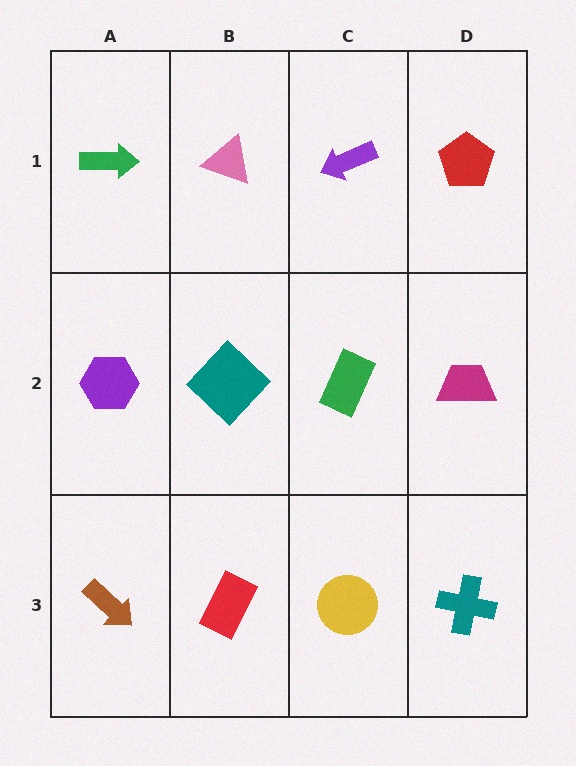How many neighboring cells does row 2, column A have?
3.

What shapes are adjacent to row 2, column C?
A purple arrow (row 1, column C), a yellow circle (row 3, column C), a teal diamond (row 2, column B), a magenta trapezoid (row 2, column D).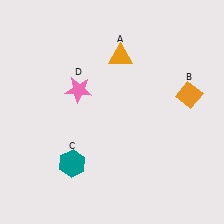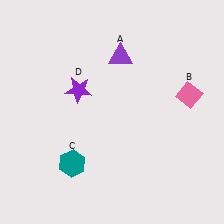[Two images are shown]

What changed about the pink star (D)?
In Image 1, D is pink. In Image 2, it changed to purple.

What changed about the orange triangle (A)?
In Image 1, A is orange. In Image 2, it changed to purple.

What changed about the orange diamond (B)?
In Image 1, B is orange. In Image 2, it changed to pink.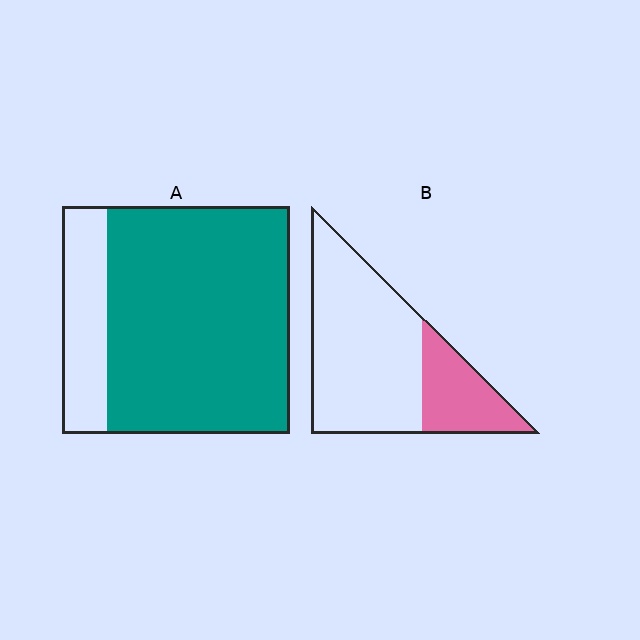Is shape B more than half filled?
No.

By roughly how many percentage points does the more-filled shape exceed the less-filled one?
By roughly 55 percentage points (A over B).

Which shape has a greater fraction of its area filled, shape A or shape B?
Shape A.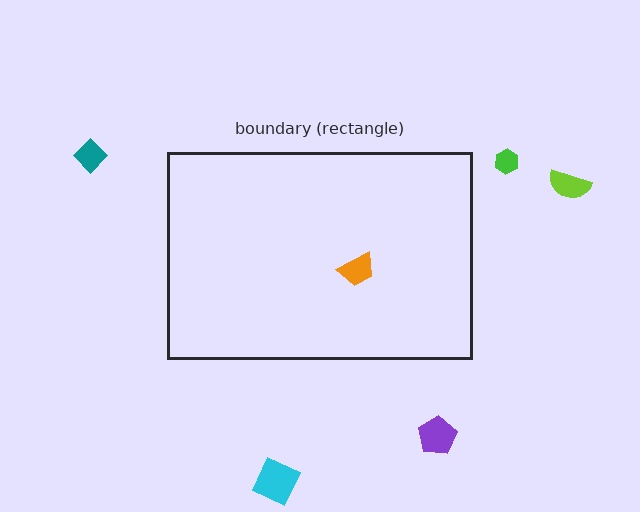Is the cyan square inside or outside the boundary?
Outside.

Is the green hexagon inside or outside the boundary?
Outside.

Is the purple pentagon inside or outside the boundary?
Outside.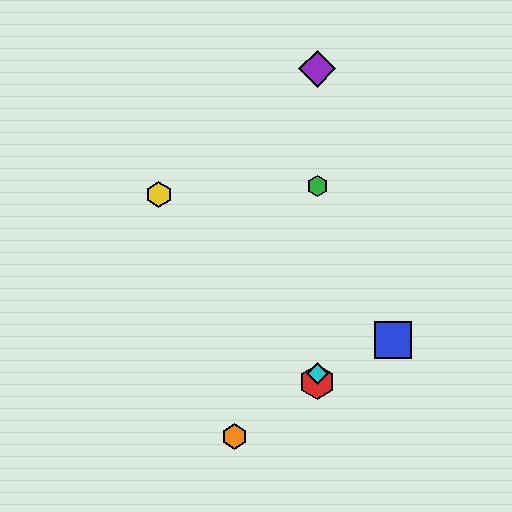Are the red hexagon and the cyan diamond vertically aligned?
Yes, both are at x≈317.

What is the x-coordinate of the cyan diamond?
The cyan diamond is at x≈317.